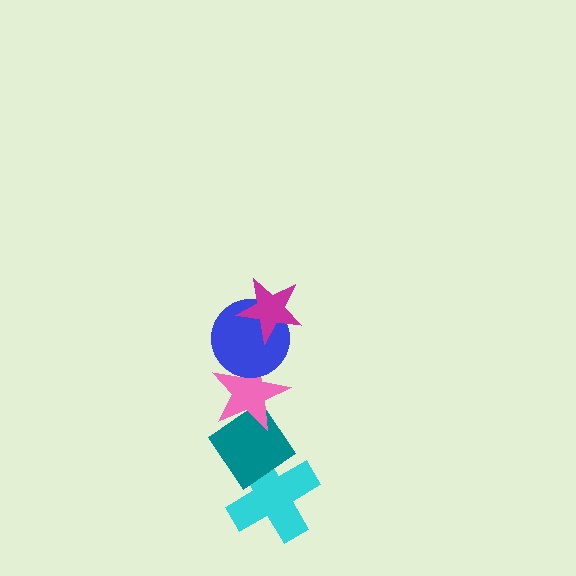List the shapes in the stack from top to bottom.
From top to bottom: the magenta star, the blue circle, the pink star, the teal diamond, the cyan cross.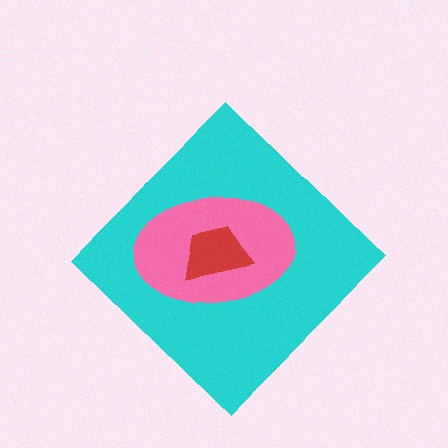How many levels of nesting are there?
3.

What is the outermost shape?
The cyan diamond.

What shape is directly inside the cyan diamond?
The pink ellipse.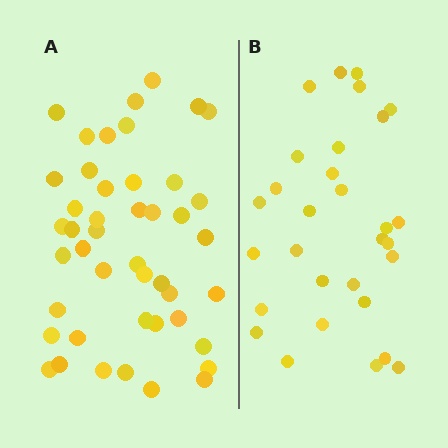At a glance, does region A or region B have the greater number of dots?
Region A (the left region) has more dots.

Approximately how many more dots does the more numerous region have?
Region A has approximately 15 more dots than region B.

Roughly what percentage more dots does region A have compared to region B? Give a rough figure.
About 50% more.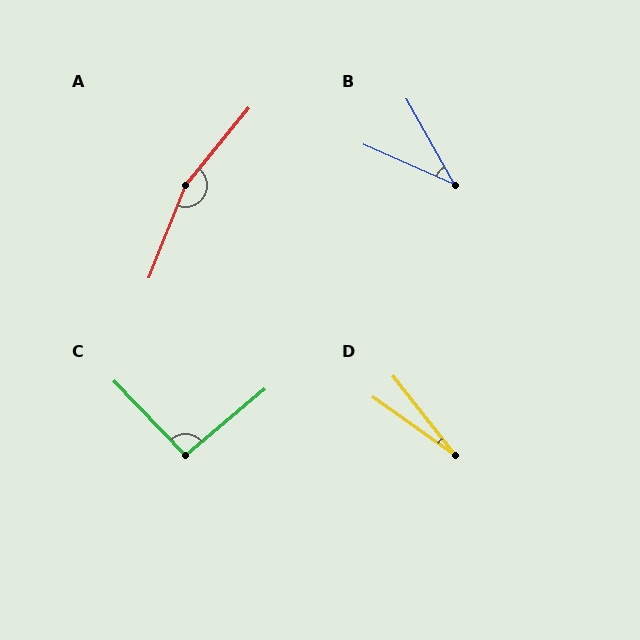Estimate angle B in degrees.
Approximately 37 degrees.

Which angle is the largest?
A, at approximately 162 degrees.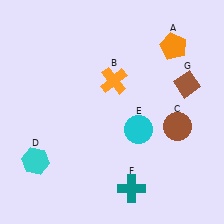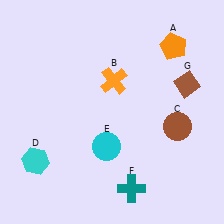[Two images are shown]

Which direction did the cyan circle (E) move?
The cyan circle (E) moved left.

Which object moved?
The cyan circle (E) moved left.